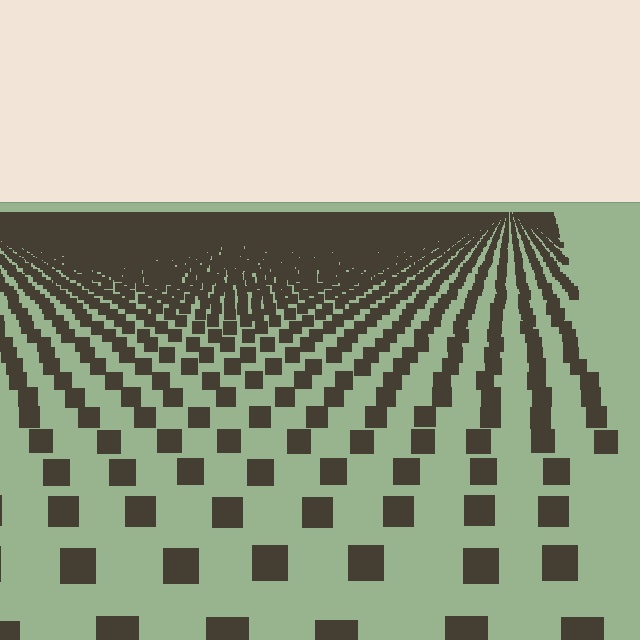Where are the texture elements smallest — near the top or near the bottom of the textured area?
Near the top.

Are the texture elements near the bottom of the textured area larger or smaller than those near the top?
Larger. Near the bottom, elements are closer to the viewer and appear at a bigger on-screen size.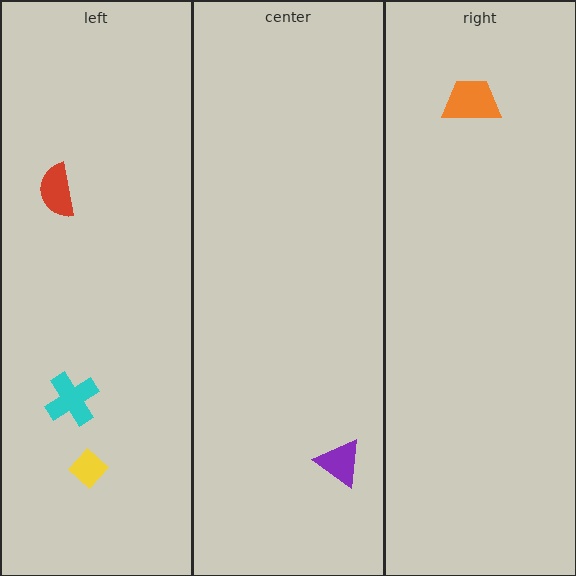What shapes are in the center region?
The purple triangle.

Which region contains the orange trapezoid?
The right region.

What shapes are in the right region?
The orange trapezoid.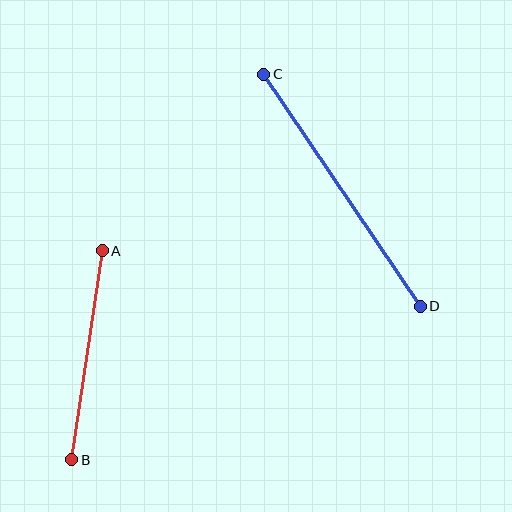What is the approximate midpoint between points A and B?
The midpoint is at approximately (87, 355) pixels.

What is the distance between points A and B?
The distance is approximately 211 pixels.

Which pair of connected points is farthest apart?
Points C and D are farthest apart.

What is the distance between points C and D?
The distance is approximately 280 pixels.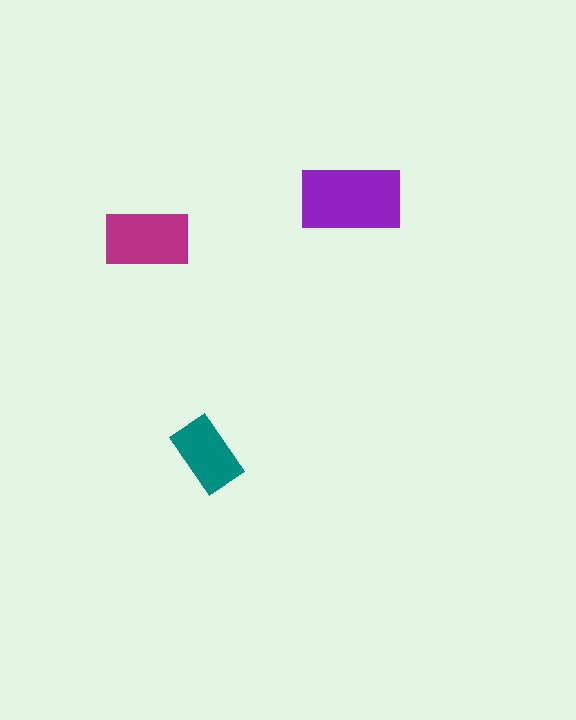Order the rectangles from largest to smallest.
the purple one, the magenta one, the teal one.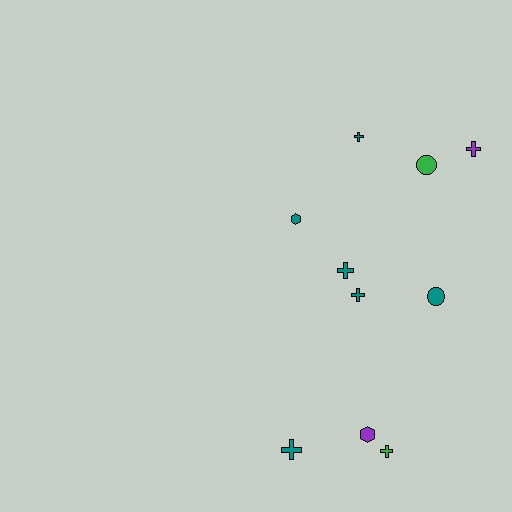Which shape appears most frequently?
Cross, with 6 objects.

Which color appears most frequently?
Teal, with 6 objects.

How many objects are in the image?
There are 10 objects.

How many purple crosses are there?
There is 1 purple cross.